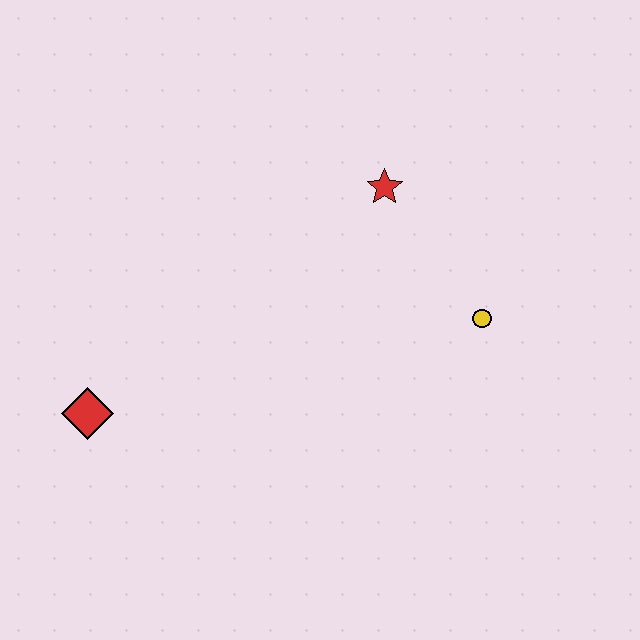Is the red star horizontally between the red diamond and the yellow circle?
Yes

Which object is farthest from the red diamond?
The yellow circle is farthest from the red diamond.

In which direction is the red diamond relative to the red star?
The red diamond is to the left of the red star.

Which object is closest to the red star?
The yellow circle is closest to the red star.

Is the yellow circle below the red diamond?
No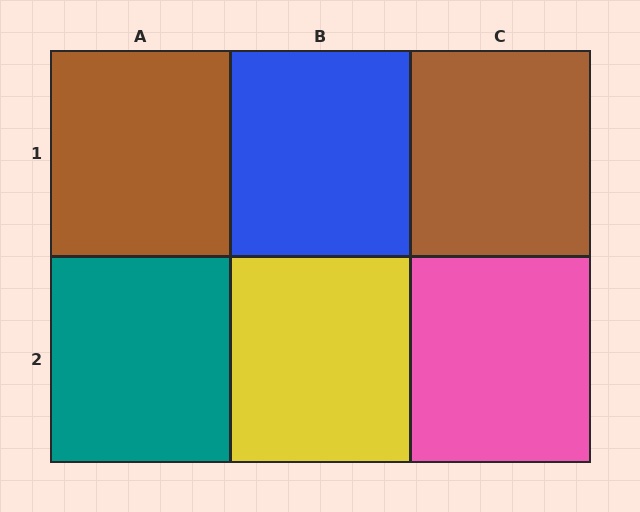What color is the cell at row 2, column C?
Pink.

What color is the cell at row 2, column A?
Teal.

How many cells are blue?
1 cell is blue.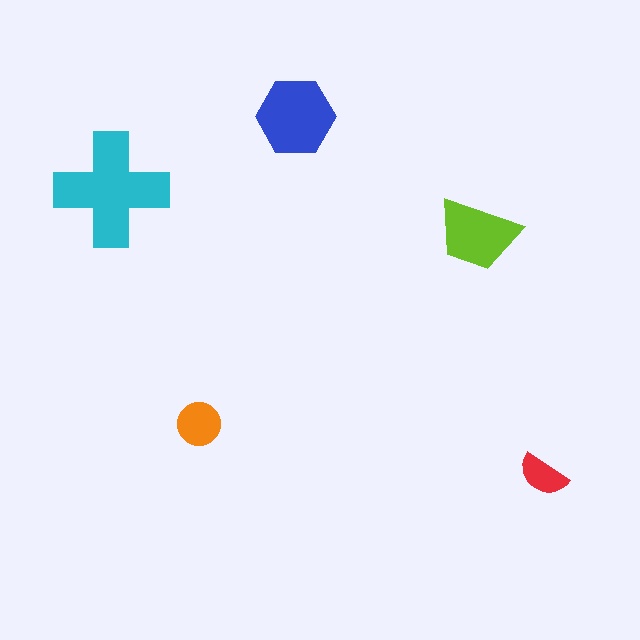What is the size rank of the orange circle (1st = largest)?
4th.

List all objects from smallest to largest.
The red semicircle, the orange circle, the lime trapezoid, the blue hexagon, the cyan cross.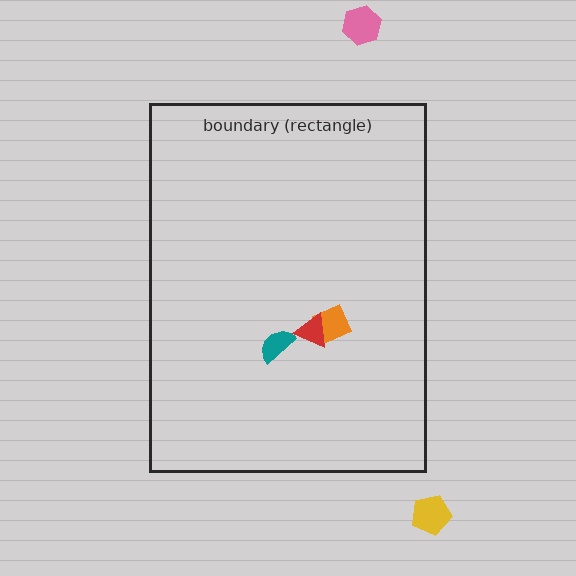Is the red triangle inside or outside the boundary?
Inside.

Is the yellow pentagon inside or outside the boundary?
Outside.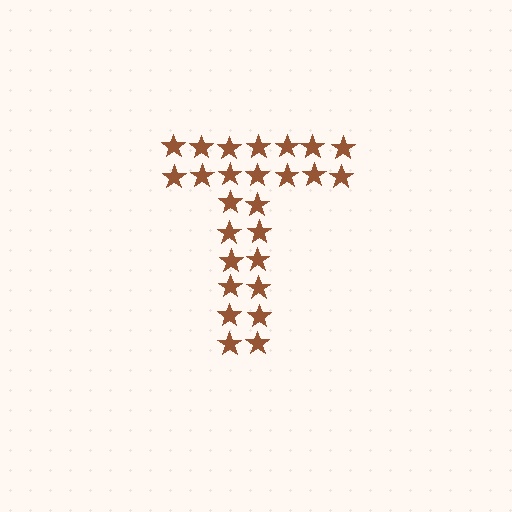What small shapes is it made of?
It is made of small stars.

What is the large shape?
The large shape is the letter T.